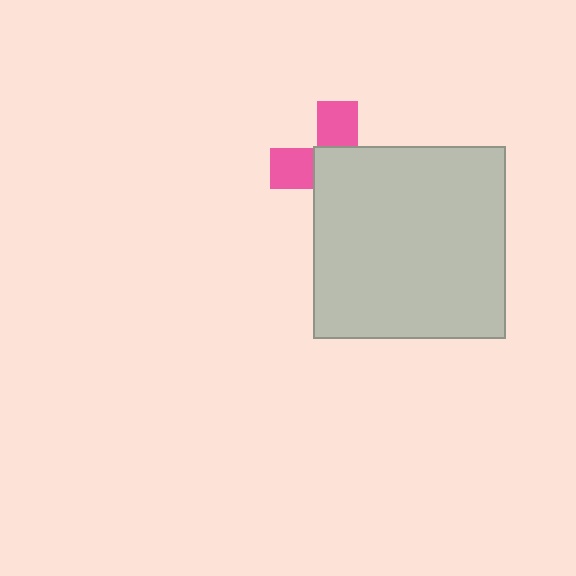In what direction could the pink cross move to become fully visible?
The pink cross could move toward the upper-left. That would shift it out from behind the light gray square entirely.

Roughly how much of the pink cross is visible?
A small part of it is visible (roughly 38%).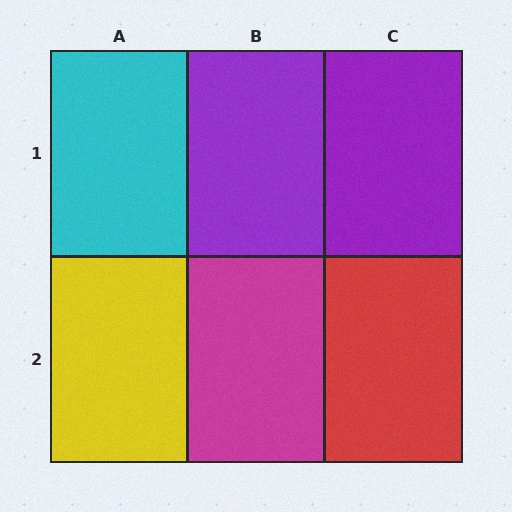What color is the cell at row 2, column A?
Yellow.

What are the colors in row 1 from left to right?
Cyan, purple, purple.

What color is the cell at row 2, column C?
Red.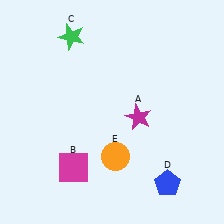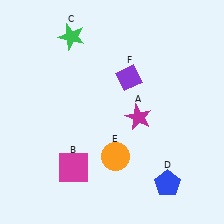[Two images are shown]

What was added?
A purple diamond (F) was added in Image 2.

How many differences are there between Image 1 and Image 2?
There is 1 difference between the two images.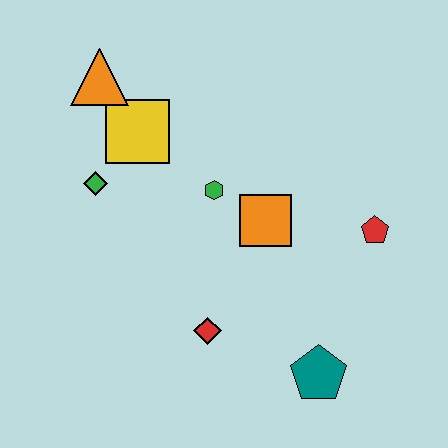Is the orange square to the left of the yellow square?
No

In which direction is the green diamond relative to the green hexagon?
The green diamond is to the left of the green hexagon.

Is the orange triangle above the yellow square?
Yes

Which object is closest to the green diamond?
The yellow square is closest to the green diamond.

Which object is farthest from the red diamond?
The orange triangle is farthest from the red diamond.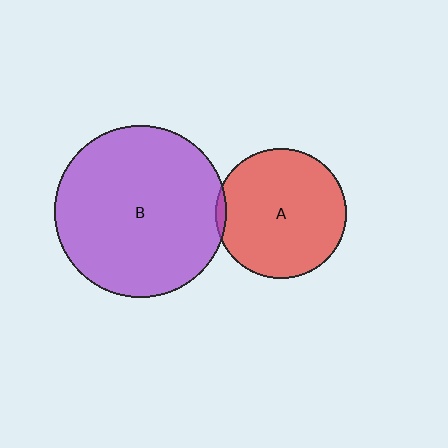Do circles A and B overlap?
Yes.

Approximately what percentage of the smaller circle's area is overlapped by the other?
Approximately 5%.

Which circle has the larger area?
Circle B (purple).